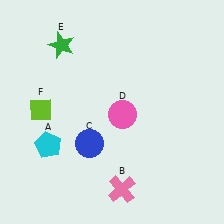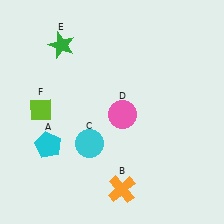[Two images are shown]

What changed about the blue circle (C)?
In Image 1, C is blue. In Image 2, it changed to cyan.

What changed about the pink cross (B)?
In Image 1, B is pink. In Image 2, it changed to orange.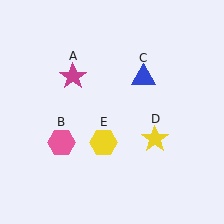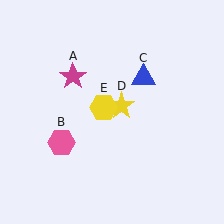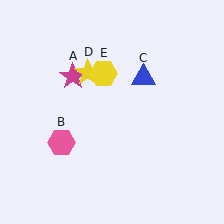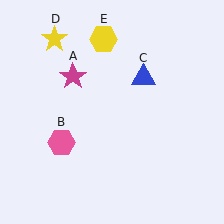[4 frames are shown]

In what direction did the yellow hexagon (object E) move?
The yellow hexagon (object E) moved up.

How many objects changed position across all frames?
2 objects changed position: yellow star (object D), yellow hexagon (object E).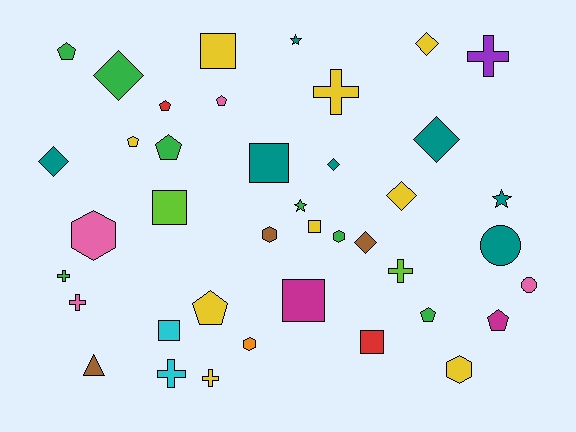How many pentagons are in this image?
There are 8 pentagons.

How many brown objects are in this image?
There are 3 brown objects.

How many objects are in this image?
There are 40 objects.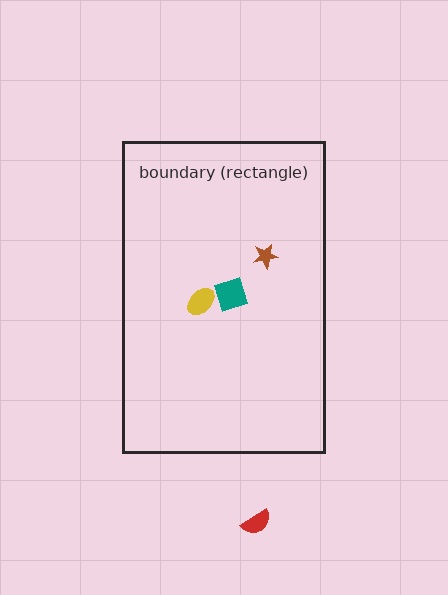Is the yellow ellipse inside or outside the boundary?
Inside.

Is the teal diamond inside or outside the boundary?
Inside.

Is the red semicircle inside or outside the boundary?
Outside.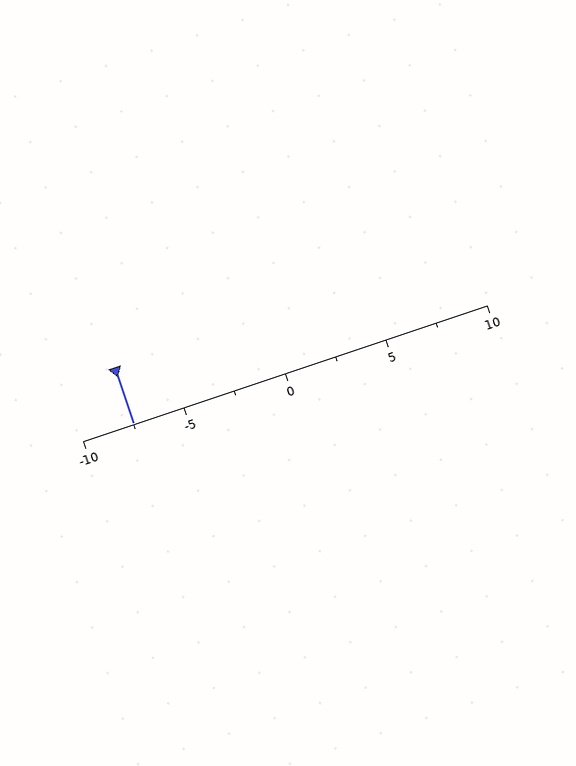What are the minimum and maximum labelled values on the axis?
The axis runs from -10 to 10.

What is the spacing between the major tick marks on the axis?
The major ticks are spaced 5 apart.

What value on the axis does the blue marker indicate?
The marker indicates approximately -7.5.